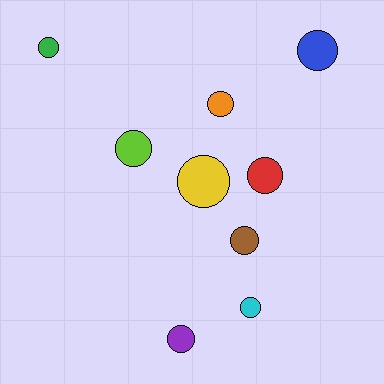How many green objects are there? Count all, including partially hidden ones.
There is 1 green object.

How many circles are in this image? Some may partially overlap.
There are 9 circles.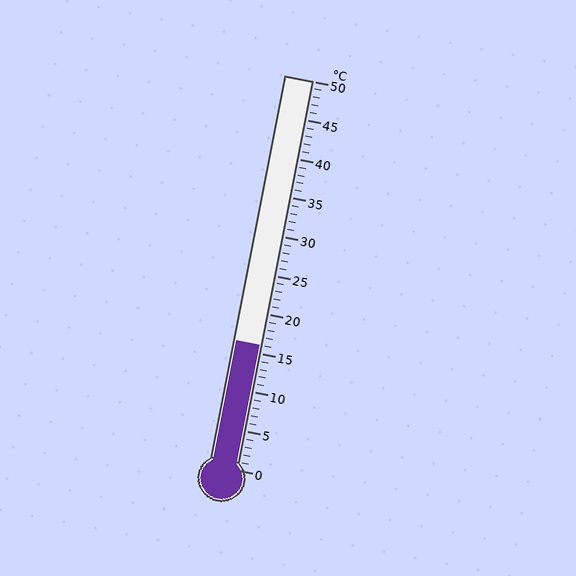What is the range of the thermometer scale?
The thermometer scale ranges from 0°C to 50°C.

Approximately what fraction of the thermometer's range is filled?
The thermometer is filled to approximately 30% of its range.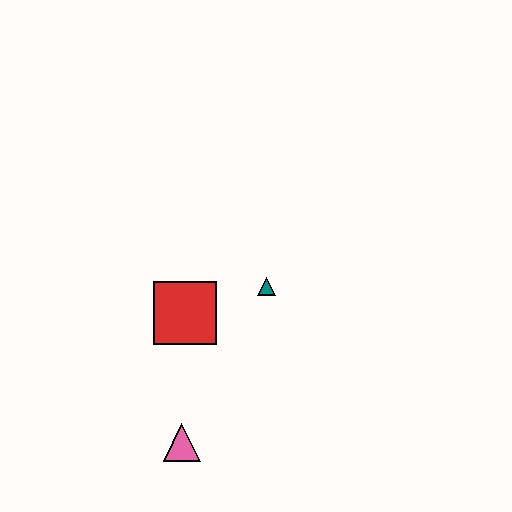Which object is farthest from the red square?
The pink triangle is farthest from the red square.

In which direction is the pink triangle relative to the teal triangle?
The pink triangle is below the teal triangle.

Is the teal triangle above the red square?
Yes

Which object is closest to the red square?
The teal triangle is closest to the red square.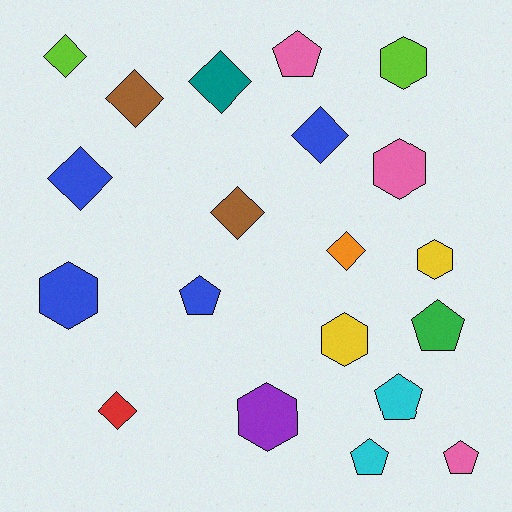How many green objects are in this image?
There is 1 green object.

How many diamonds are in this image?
There are 8 diamonds.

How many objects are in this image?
There are 20 objects.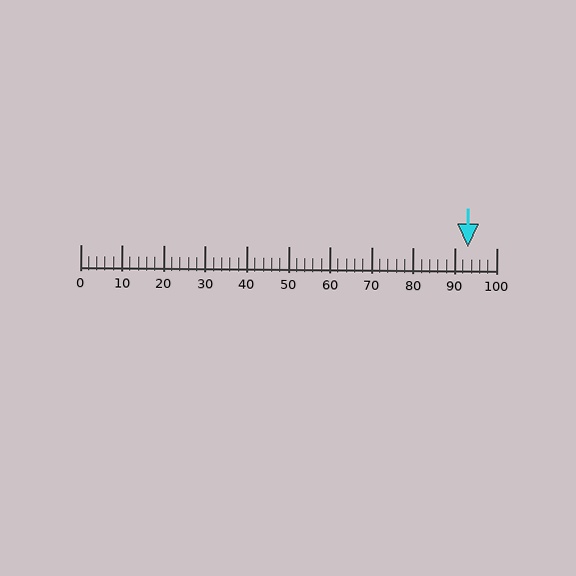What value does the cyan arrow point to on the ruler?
The cyan arrow points to approximately 93.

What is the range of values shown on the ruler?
The ruler shows values from 0 to 100.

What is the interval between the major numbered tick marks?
The major tick marks are spaced 10 units apart.